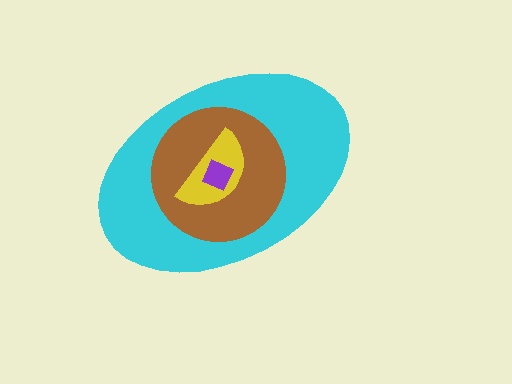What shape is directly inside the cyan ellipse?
The brown circle.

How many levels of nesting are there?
4.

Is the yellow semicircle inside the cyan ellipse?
Yes.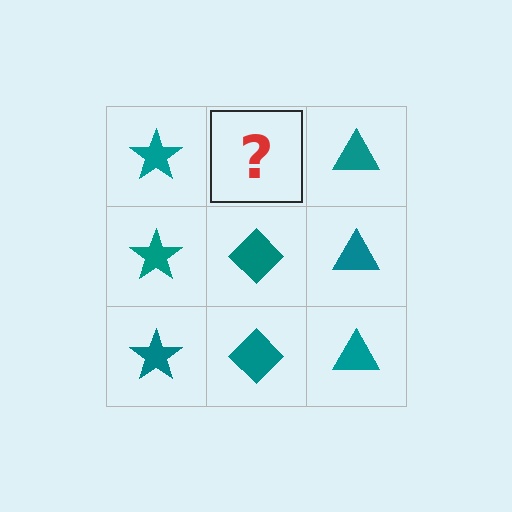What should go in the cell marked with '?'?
The missing cell should contain a teal diamond.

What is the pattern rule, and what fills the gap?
The rule is that each column has a consistent shape. The gap should be filled with a teal diamond.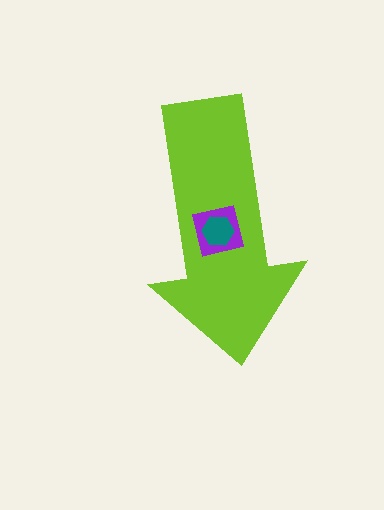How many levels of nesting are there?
3.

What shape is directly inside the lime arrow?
The purple square.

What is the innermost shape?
The teal hexagon.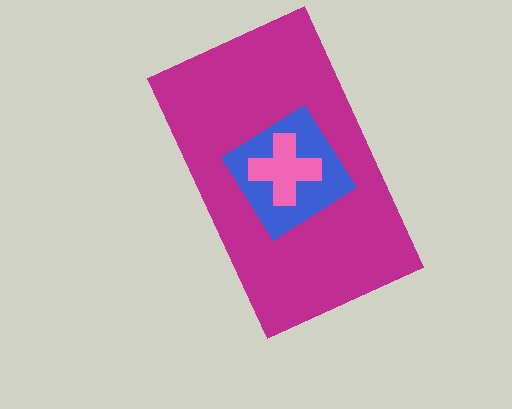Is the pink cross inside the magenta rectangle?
Yes.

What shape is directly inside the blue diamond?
The pink cross.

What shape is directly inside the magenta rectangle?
The blue diamond.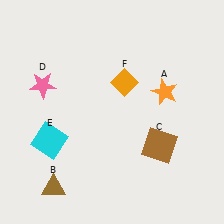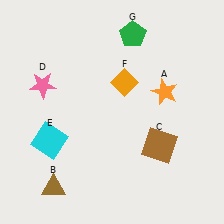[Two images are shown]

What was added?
A green pentagon (G) was added in Image 2.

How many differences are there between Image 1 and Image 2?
There is 1 difference between the two images.